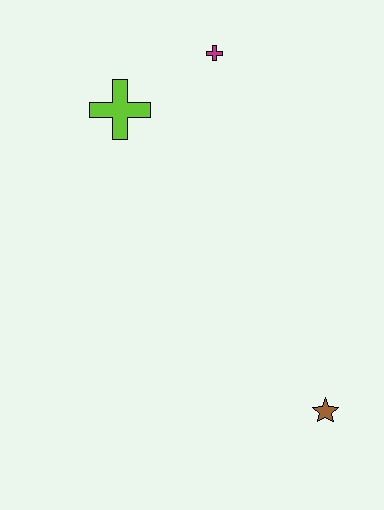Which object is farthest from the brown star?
The magenta cross is farthest from the brown star.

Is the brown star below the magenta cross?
Yes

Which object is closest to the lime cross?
The magenta cross is closest to the lime cross.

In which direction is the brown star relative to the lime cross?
The brown star is below the lime cross.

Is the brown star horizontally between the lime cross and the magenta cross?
No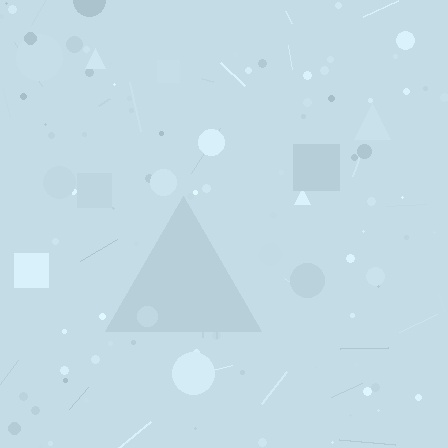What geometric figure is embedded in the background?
A triangle is embedded in the background.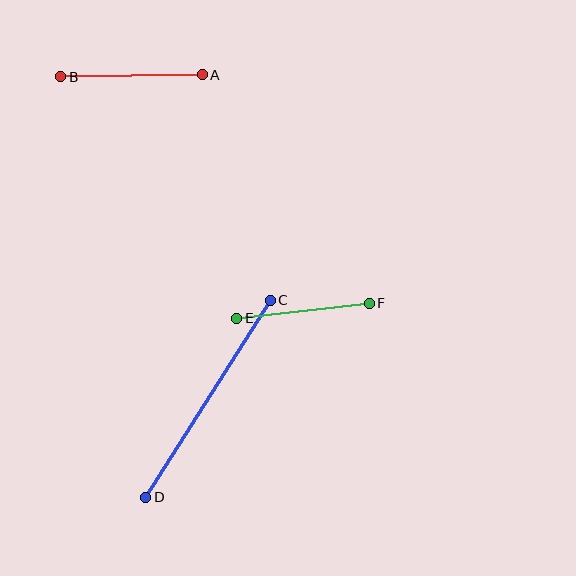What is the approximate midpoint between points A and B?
The midpoint is at approximately (131, 76) pixels.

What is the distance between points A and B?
The distance is approximately 142 pixels.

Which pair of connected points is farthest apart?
Points C and D are farthest apart.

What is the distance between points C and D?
The distance is approximately 233 pixels.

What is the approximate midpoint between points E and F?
The midpoint is at approximately (303, 311) pixels.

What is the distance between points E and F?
The distance is approximately 133 pixels.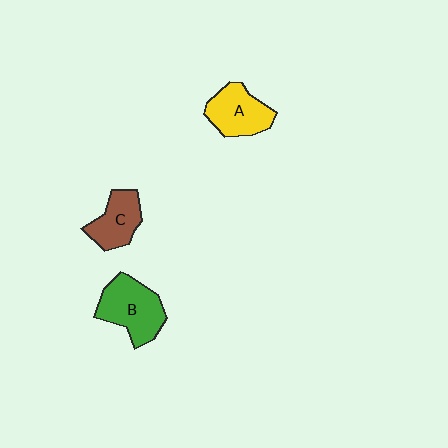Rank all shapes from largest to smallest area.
From largest to smallest: B (green), A (yellow), C (brown).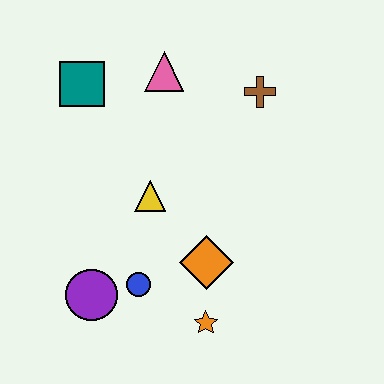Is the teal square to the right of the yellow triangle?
No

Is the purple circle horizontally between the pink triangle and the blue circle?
No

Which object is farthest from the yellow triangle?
The brown cross is farthest from the yellow triangle.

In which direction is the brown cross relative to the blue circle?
The brown cross is above the blue circle.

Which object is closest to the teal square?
The pink triangle is closest to the teal square.